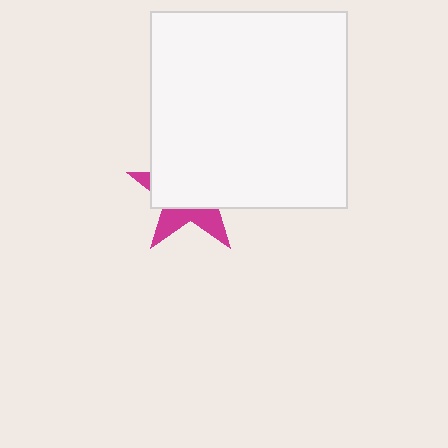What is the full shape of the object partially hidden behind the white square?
The partially hidden object is a magenta star.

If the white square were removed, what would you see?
You would see the complete magenta star.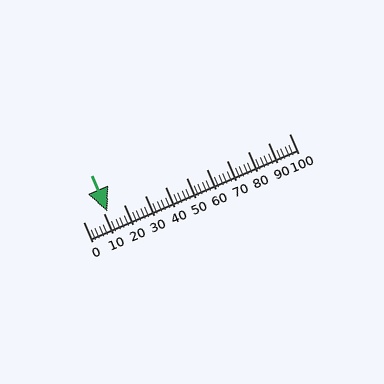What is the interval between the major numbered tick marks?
The major tick marks are spaced 10 units apart.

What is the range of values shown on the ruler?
The ruler shows values from 0 to 100.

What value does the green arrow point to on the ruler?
The green arrow points to approximately 12.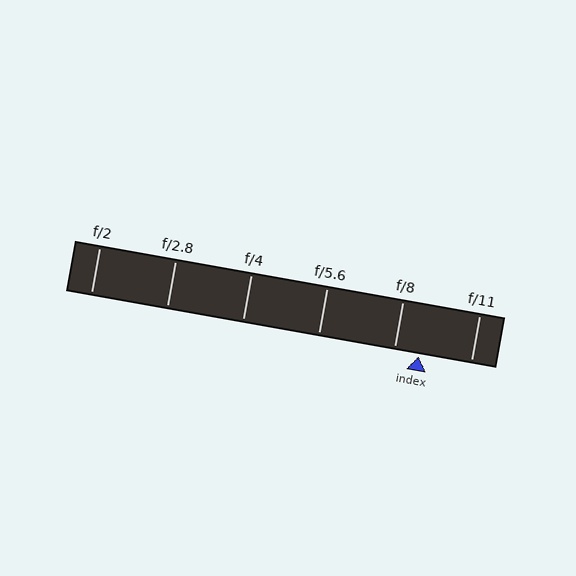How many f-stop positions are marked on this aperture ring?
There are 6 f-stop positions marked.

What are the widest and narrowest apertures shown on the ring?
The widest aperture shown is f/2 and the narrowest is f/11.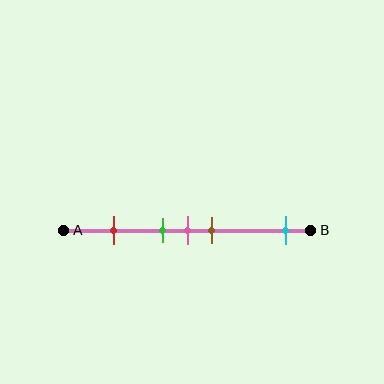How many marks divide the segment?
There are 5 marks dividing the segment.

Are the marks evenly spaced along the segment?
No, the marks are not evenly spaced.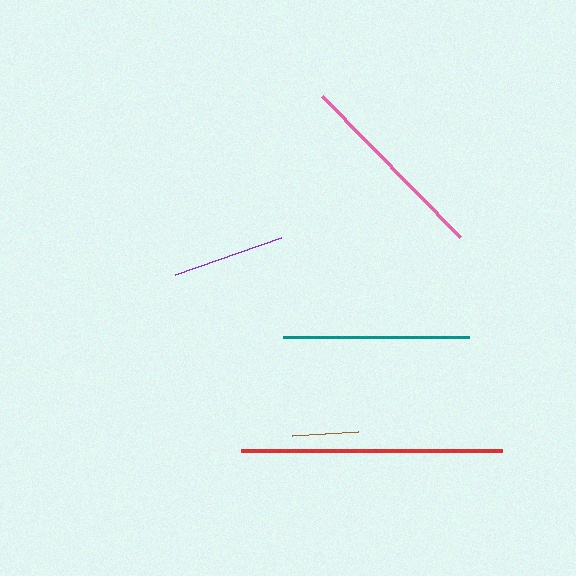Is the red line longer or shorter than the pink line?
The red line is longer than the pink line.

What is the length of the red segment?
The red segment is approximately 261 pixels long.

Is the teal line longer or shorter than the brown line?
The teal line is longer than the brown line.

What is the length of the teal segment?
The teal segment is approximately 186 pixels long.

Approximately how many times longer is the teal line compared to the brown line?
The teal line is approximately 2.8 times the length of the brown line.